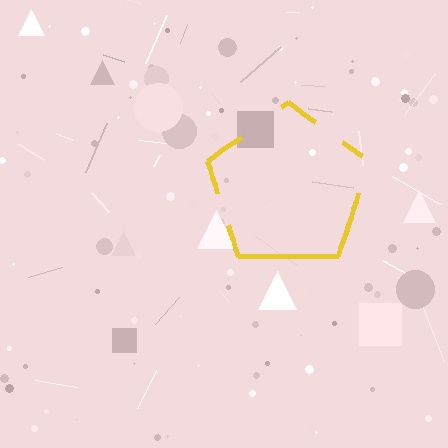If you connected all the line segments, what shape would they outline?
They would outline a pentagon.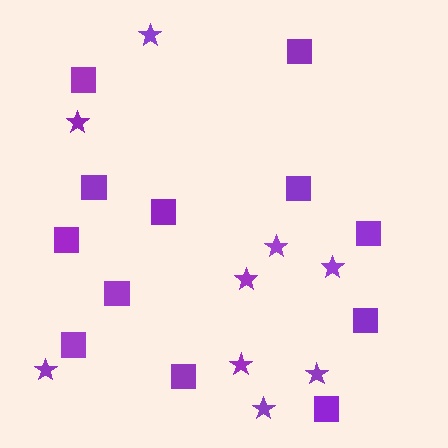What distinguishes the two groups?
There are 2 groups: one group of squares (12) and one group of stars (9).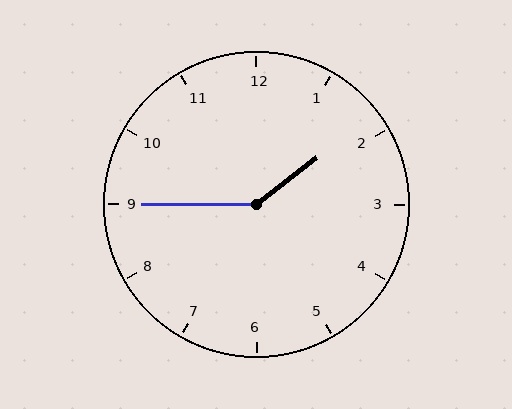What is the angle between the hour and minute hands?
Approximately 142 degrees.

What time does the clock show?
1:45.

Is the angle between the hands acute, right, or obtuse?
It is obtuse.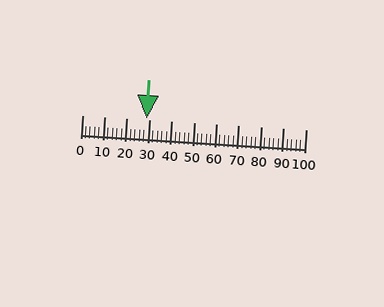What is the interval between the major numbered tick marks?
The major tick marks are spaced 10 units apart.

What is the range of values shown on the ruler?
The ruler shows values from 0 to 100.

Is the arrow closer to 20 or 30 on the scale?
The arrow is closer to 30.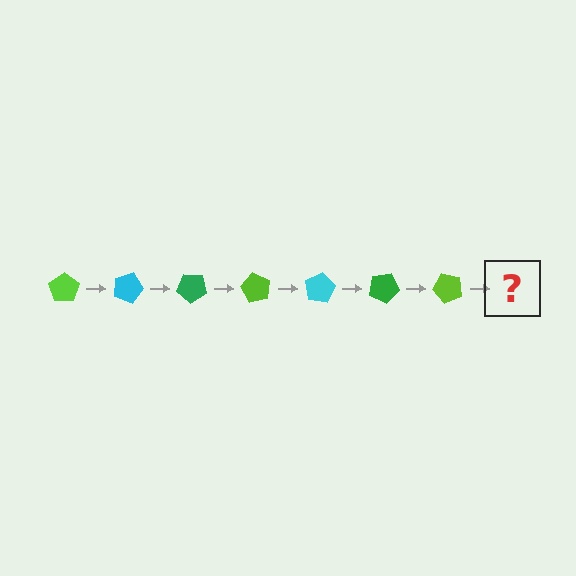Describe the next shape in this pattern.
It should be a cyan pentagon, rotated 140 degrees from the start.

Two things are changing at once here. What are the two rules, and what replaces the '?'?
The two rules are that it rotates 20 degrees each step and the color cycles through lime, cyan, and green. The '?' should be a cyan pentagon, rotated 140 degrees from the start.